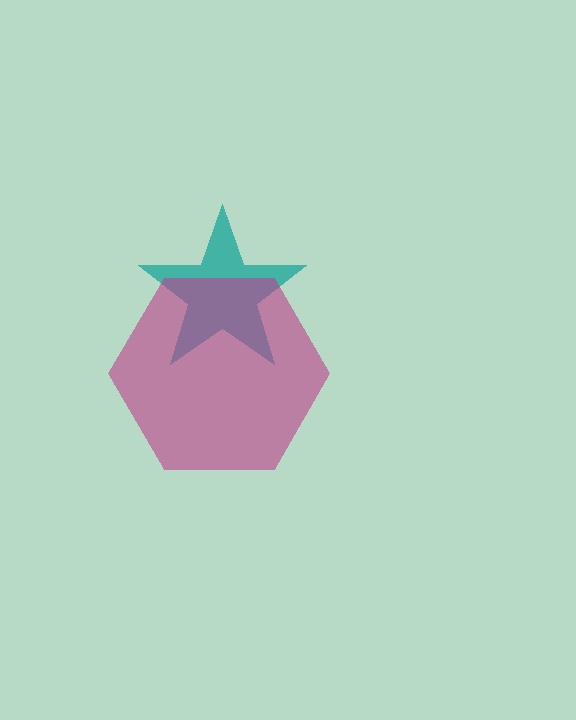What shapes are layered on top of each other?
The layered shapes are: a teal star, a magenta hexagon.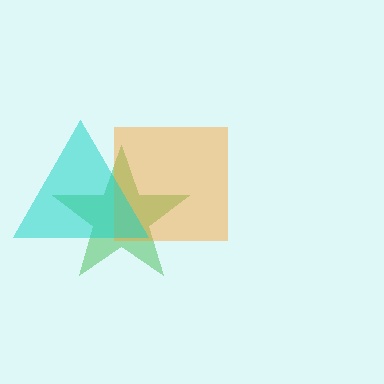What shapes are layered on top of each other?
The layered shapes are: a green star, an orange square, a cyan triangle.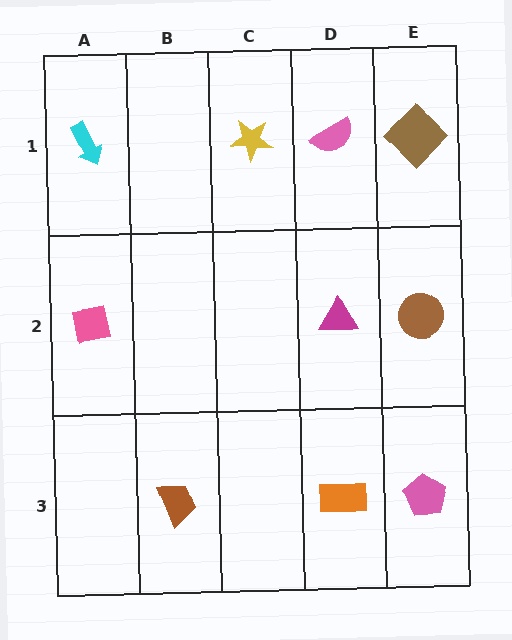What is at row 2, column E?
A brown circle.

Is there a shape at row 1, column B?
No, that cell is empty.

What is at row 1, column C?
A yellow star.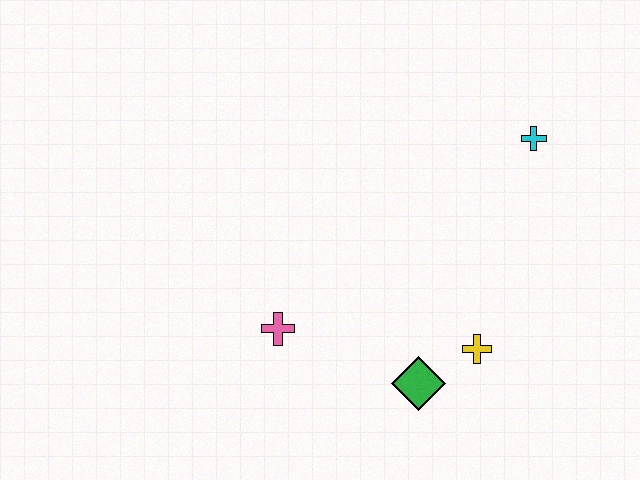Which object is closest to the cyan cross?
The yellow cross is closest to the cyan cross.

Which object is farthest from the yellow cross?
The cyan cross is farthest from the yellow cross.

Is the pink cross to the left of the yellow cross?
Yes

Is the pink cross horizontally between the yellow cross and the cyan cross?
No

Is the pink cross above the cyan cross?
No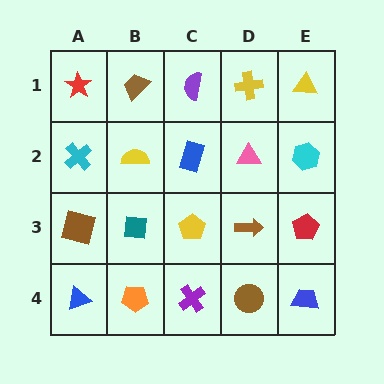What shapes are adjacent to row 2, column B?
A brown trapezoid (row 1, column B), a teal square (row 3, column B), a cyan cross (row 2, column A), a blue rectangle (row 2, column C).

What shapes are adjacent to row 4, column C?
A yellow pentagon (row 3, column C), an orange pentagon (row 4, column B), a brown circle (row 4, column D).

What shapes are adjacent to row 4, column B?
A teal square (row 3, column B), a blue triangle (row 4, column A), a purple cross (row 4, column C).